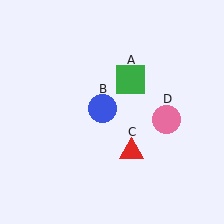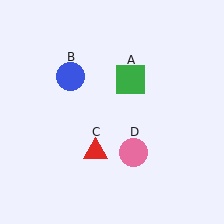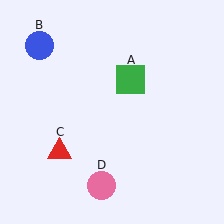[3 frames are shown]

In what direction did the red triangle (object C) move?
The red triangle (object C) moved left.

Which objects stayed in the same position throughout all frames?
Green square (object A) remained stationary.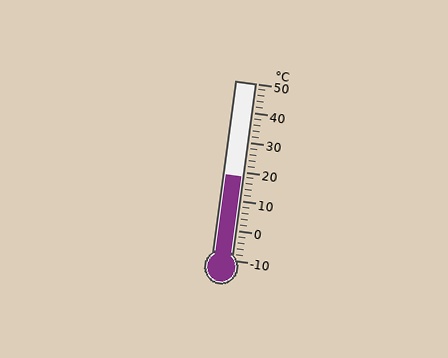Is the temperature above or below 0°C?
The temperature is above 0°C.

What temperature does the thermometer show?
The thermometer shows approximately 18°C.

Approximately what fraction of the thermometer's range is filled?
The thermometer is filled to approximately 45% of its range.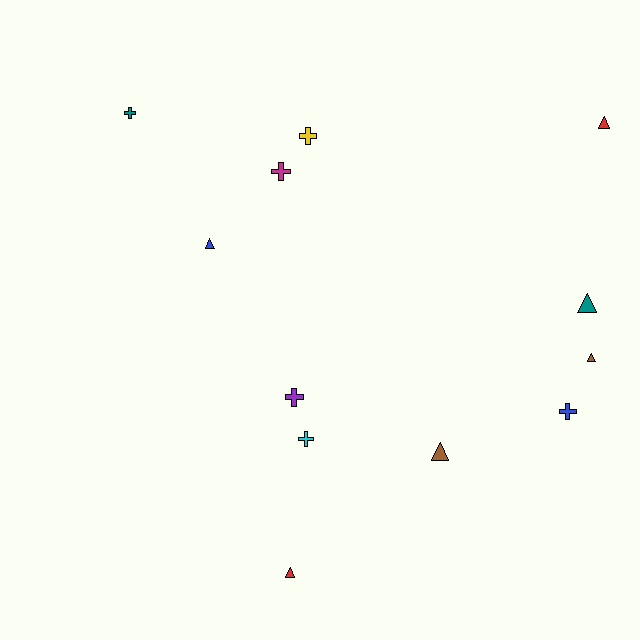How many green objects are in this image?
There are no green objects.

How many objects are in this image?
There are 12 objects.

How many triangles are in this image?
There are 6 triangles.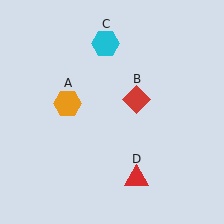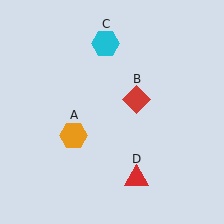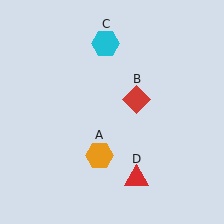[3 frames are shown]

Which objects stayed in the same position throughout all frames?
Red diamond (object B) and cyan hexagon (object C) and red triangle (object D) remained stationary.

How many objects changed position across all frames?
1 object changed position: orange hexagon (object A).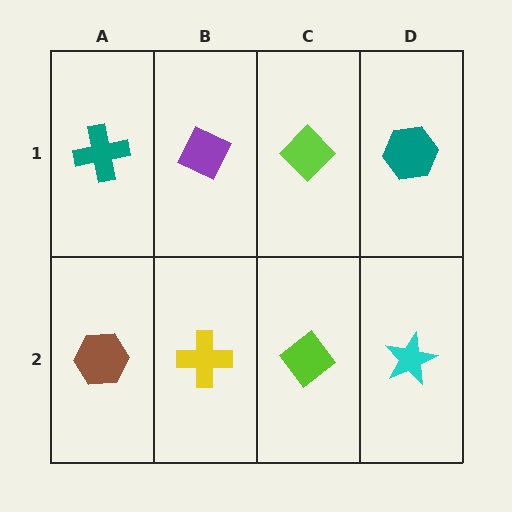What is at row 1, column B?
A purple diamond.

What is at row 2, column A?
A brown hexagon.